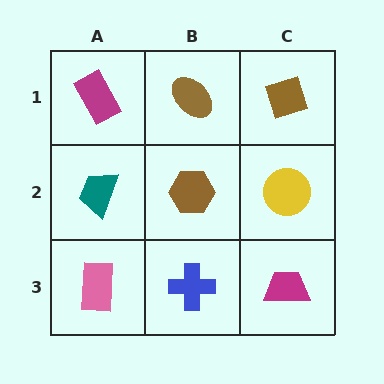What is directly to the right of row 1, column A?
A brown ellipse.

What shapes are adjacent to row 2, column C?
A brown diamond (row 1, column C), a magenta trapezoid (row 3, column C), a brown hexagon (row 2, column B).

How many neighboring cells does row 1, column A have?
2.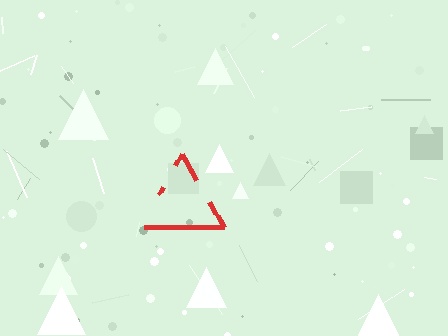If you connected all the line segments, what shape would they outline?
They would outline a triangle.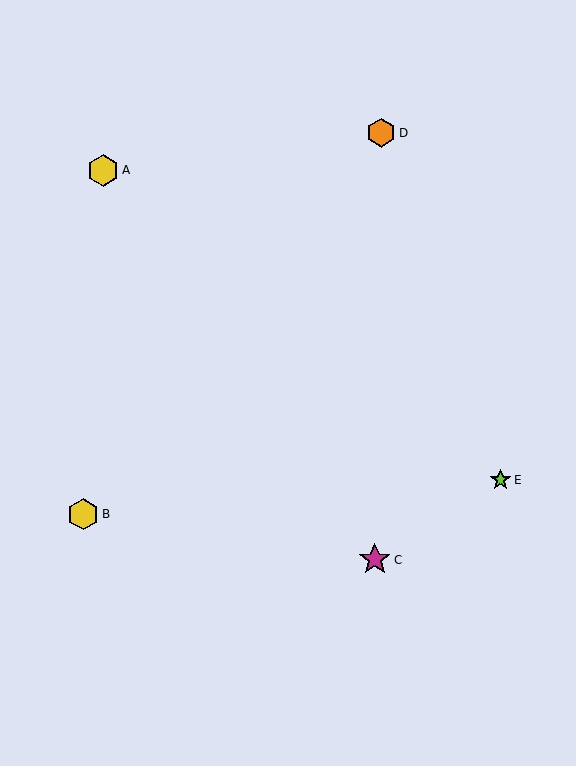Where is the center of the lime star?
The center of the lime star is at (500, 480).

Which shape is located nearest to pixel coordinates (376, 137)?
The orange hexagon (labeled D) at (381, 133) is nearest to that location.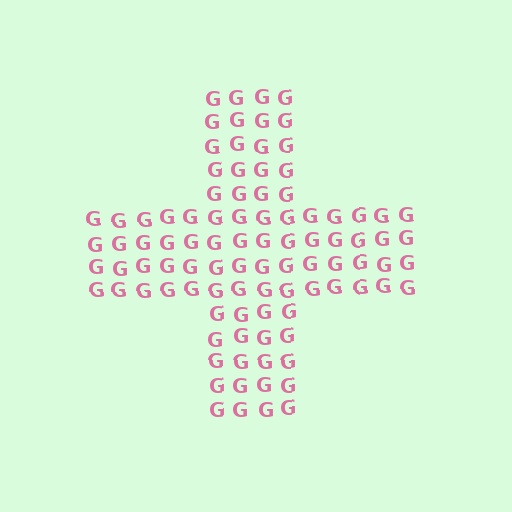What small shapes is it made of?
It is made of small letter G's.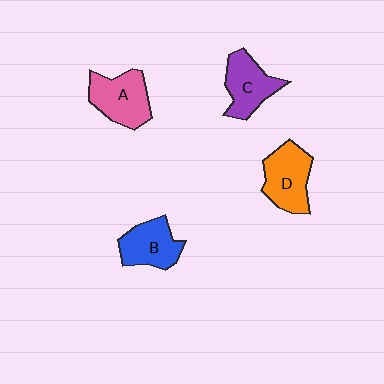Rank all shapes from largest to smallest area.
From largest to smallest: A (pink), D (orange), C (purple), B (blue).